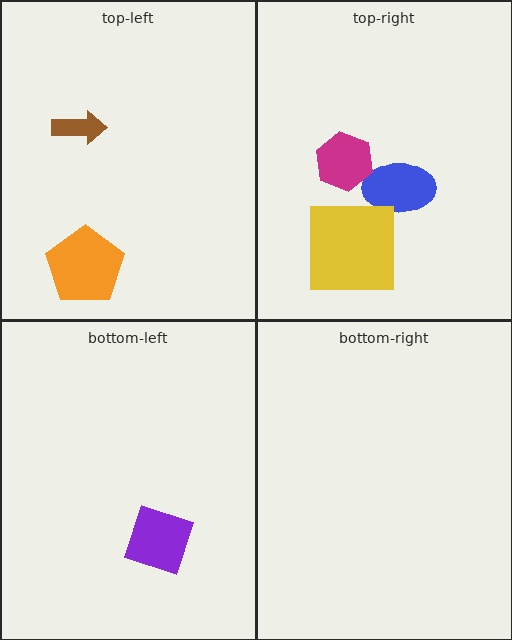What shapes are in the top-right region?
The blue ellipse, the yellow square, the magenta hexagon.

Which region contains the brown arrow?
The top-left region.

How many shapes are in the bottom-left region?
1.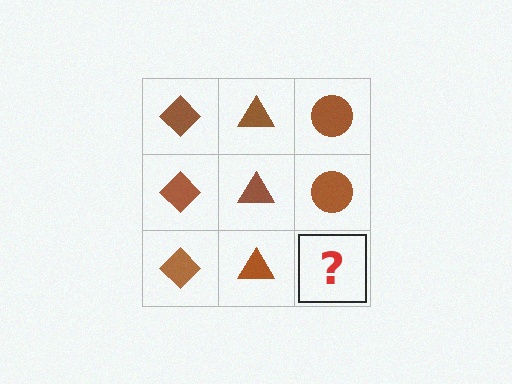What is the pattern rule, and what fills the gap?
The rule is that each column has a consistent shape. The gap should be filled with a brown circle.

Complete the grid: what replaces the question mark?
The question mark should be replaced with a brown circle.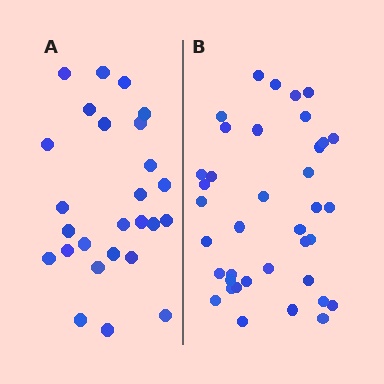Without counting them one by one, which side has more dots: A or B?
Region B (the right region) has more dots.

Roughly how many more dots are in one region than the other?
Region B has roughly 12 or so more dots than region A.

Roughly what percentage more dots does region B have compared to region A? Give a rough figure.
About 45% more.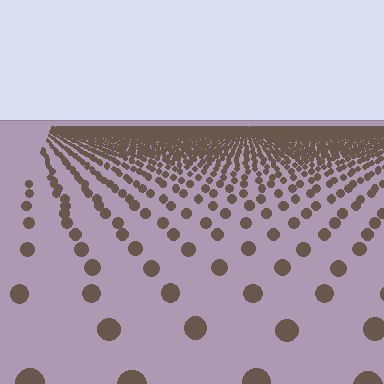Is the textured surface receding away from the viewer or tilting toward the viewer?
The surface is receding away from the viewer. Texture elements get smaller and denser toward the top.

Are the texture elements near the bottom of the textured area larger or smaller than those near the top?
Larger. Near the bottom, elements are closer to the viewer and appear at a bigger on-screen size.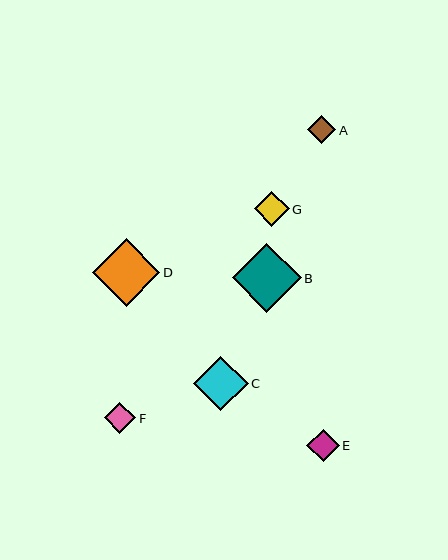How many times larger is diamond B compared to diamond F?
Diamond B is approximately 2.2 times the size of diamond F.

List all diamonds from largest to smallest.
From largest to smallest: B, D, C, G, E, F, A.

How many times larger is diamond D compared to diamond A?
Diamond D is approximately 2.4 times the size of diamond A.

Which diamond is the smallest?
Diamond A is the smallest with a size of approximately 28 pixels.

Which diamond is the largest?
Diamond B is the largest with a size of approximately 69 pixels.